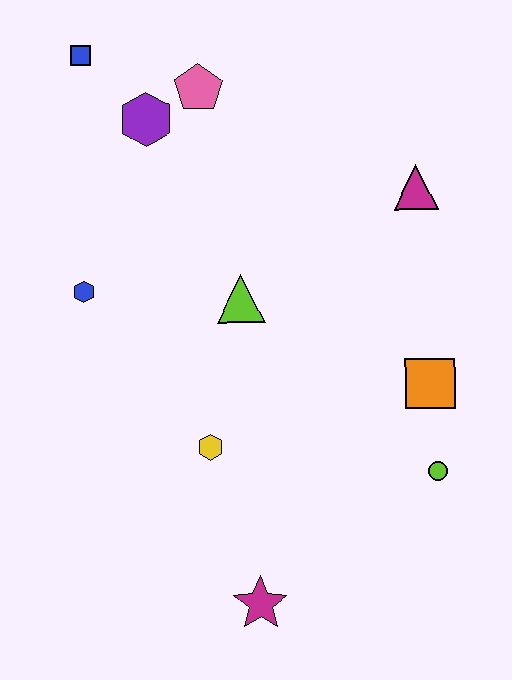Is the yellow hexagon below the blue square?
Yes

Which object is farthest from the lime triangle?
The magenta star is farthest from the lime triangle.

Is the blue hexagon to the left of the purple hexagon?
Yes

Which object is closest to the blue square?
The purple hexagon is closest to the blue square.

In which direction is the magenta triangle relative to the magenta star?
The magenta triangle is above the magenta star.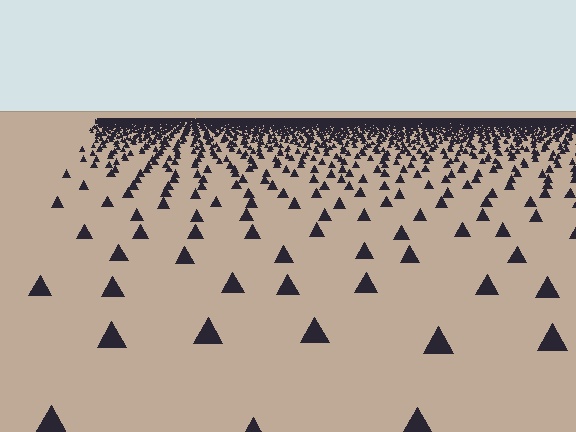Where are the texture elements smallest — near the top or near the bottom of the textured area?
Near the top.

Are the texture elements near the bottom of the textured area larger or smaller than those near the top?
Larger. Near the bottom, elements are closer to the viewer and appear at a bigger on-screen size.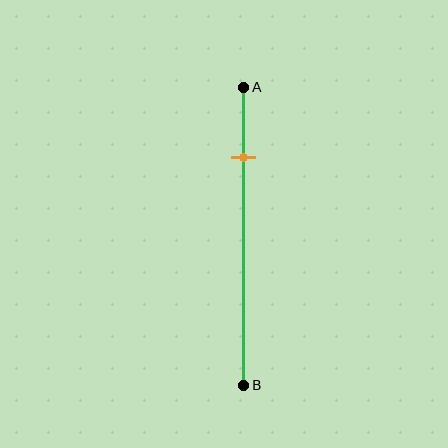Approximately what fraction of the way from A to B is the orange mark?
The orange mark is approximately 25% of the way from A to B.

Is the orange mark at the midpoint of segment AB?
No, the mark is at about 25% from A, not at the 50% midpoint.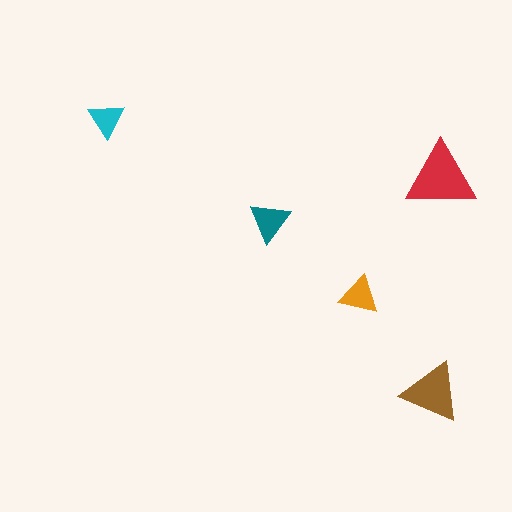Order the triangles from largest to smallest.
the red one, the brown one, the teal one, the orange one, the cyan one.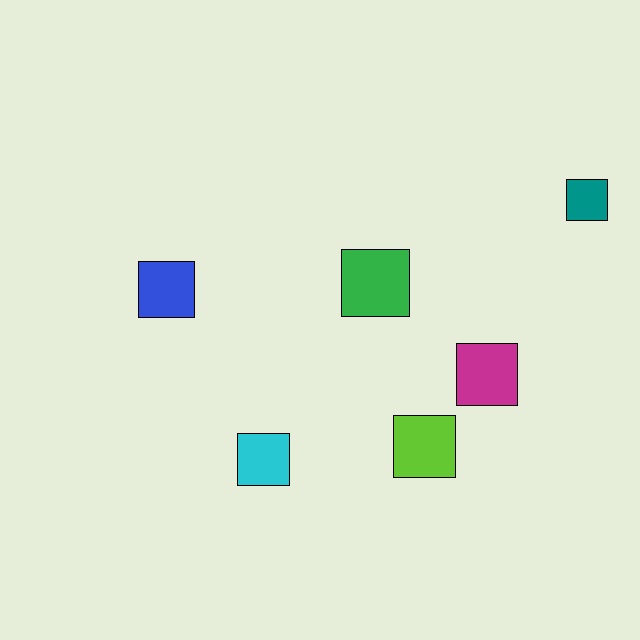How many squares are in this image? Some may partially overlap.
There are 6 squares.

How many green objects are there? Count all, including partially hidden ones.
There is 1 green object.